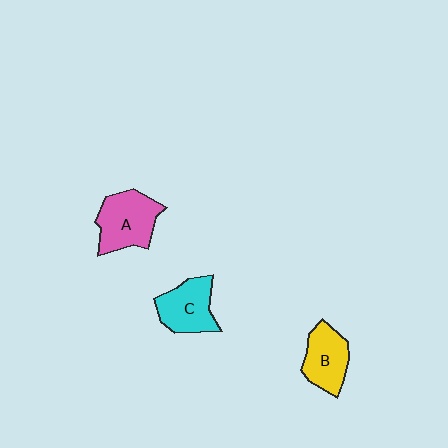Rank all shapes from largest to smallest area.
From largest to smallest: A (pink), C (cyan), B (yellow).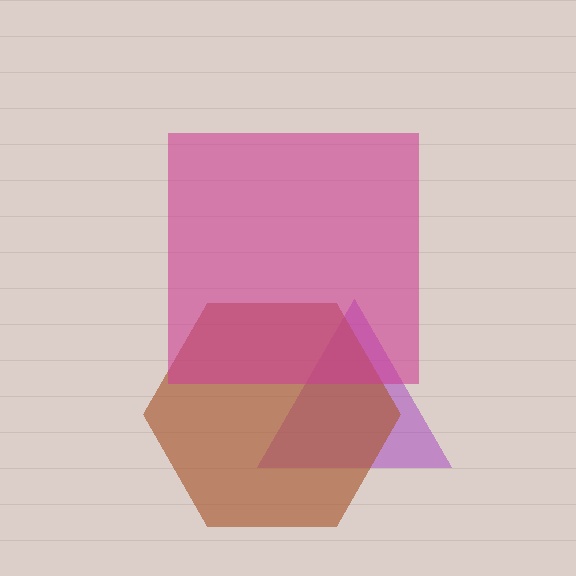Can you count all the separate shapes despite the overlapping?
Yes, there are 3 separate shapes.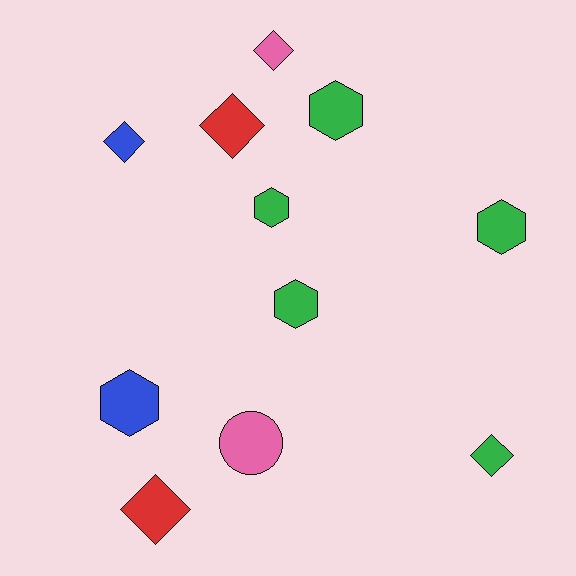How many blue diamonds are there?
There is 1 blue diamond.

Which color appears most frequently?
Green, with 5 objects.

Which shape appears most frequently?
Hexagon, with 5 objects.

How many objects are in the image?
There are 11 objects.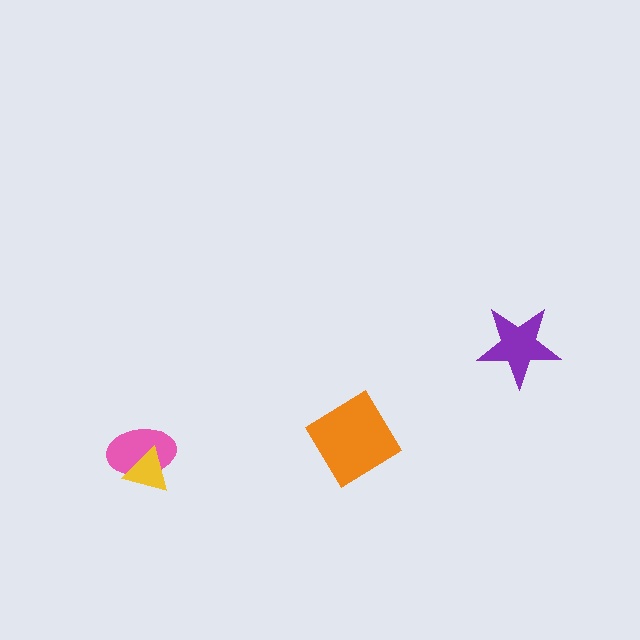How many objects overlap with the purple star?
0 objects overlap with the purple star.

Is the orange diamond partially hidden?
No, no other shape covers it.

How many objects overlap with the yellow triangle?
1 object overlaps with the yellow triangle.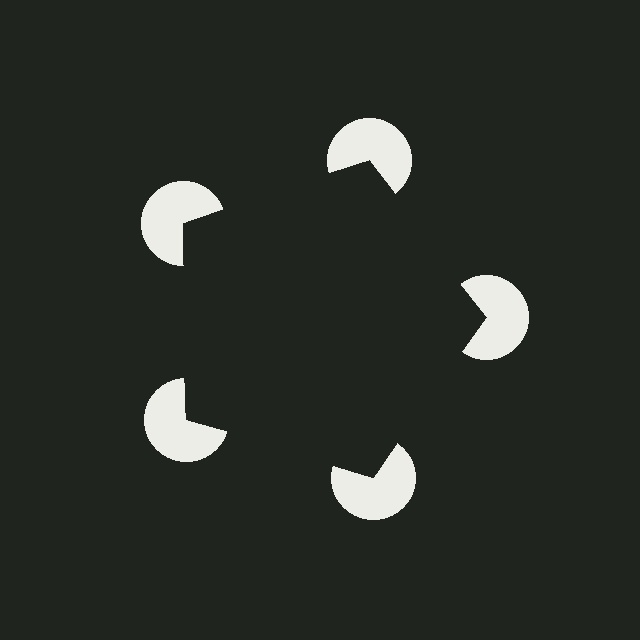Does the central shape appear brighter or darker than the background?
It typically appears slightly darker than the background, even though no actual brightness change is drawn.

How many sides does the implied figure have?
5 sides.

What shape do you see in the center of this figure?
An illusory pentagon — its edges are inferred from the aligned wedge cuts in the pac-man discs, not physically drawn.